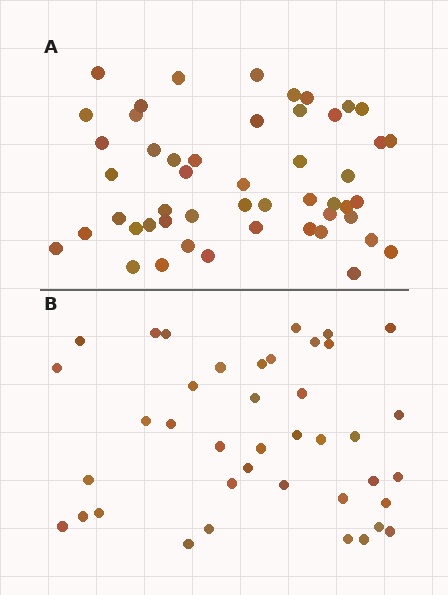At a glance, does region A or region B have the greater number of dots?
Region A (the top region) has more dots.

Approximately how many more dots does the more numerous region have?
Region A has roughly 10 or so more dots than region B.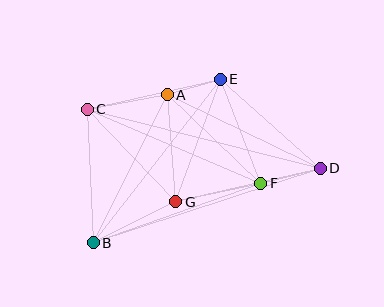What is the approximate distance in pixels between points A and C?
The distance between A and C is approximately 81 pixels.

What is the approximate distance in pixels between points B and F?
The distance between B and F is approximately 178 pixels.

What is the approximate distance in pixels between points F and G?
The distance between F and G is approximately 87 pixels.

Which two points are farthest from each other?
Points C and D are farthest from each other.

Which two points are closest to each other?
Points A and E are closest to each other.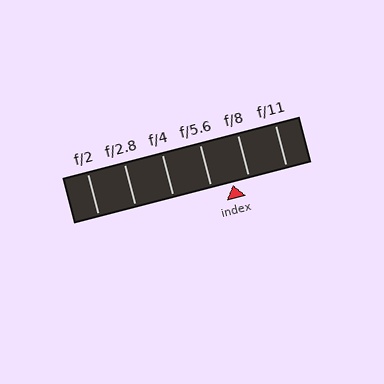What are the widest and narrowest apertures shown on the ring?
The widest aperture shown is f/2 and the narrowest is f/11.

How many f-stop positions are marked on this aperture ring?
There are 6 f-stop positions marked.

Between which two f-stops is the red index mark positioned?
The index mark is between f/5.6 and f/8.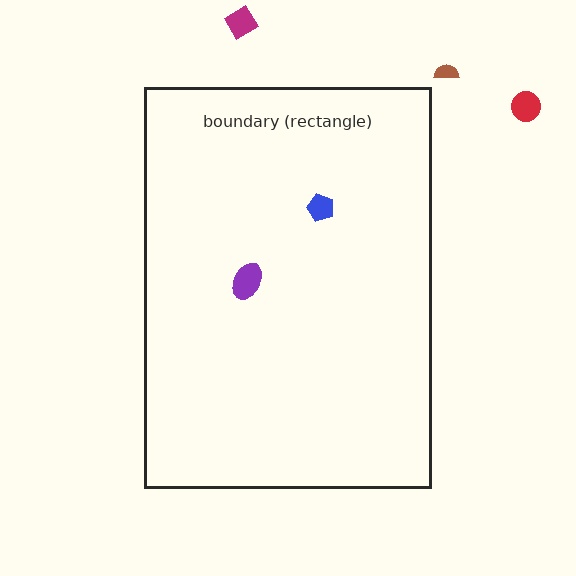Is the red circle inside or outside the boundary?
Outside.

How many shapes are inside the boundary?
2 inside, 3 outside.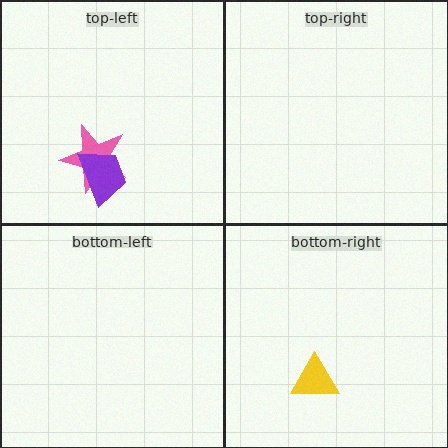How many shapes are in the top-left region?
2.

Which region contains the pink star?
The top-left region.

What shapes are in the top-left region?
The pink star, the purple trapezoid.